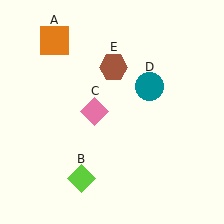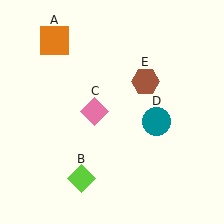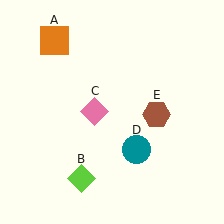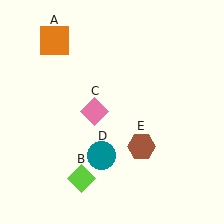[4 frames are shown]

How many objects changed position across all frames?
2 objects changed position: teal circle (object D), brown hexagon (object E).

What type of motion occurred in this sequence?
The teal circle (object D), brown hexagon (object E) rotated clockwise around the center of the scene.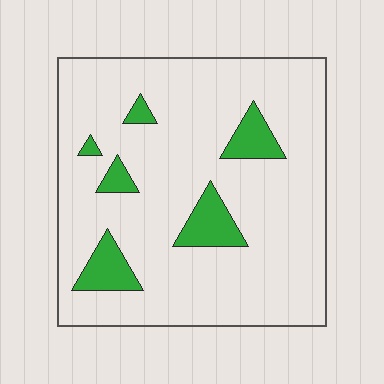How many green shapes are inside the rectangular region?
6.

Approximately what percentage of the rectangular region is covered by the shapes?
Approximately 10%.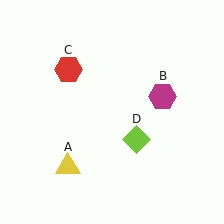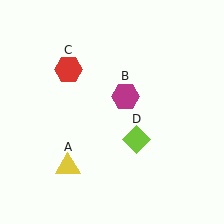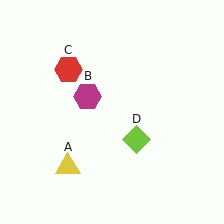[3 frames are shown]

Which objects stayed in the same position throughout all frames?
Yellow triangle (object A) and red hexagon (object C) and lime diamond (object D) remained stationary.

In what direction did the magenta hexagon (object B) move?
The magenta hexagon (object B) moved left.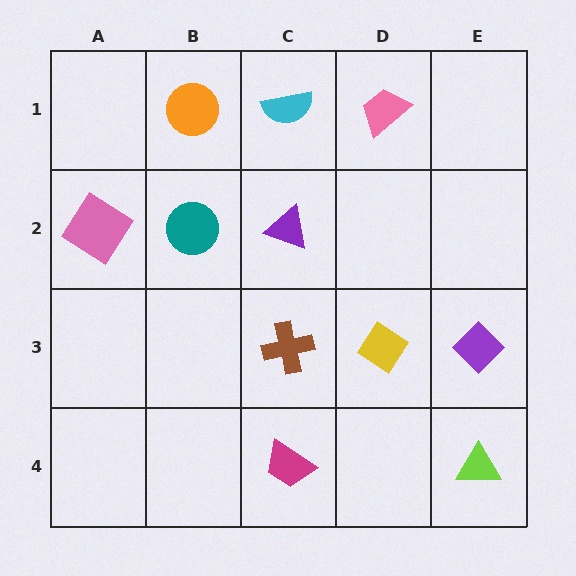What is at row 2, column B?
A teal circle.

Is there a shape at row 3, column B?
No, that cell is empty.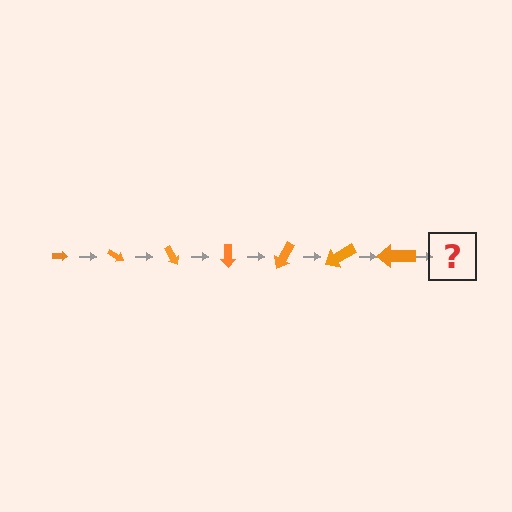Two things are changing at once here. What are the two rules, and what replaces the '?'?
The two rules are that the arrow grows larger each step and it rotates 30 degrees each step. The '?' should be an arrow, larger than the previous one and rotated 210 degrees from the start.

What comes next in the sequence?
The next element should be an arrow, larger than the previous one and rotated 210 degrees from the start.